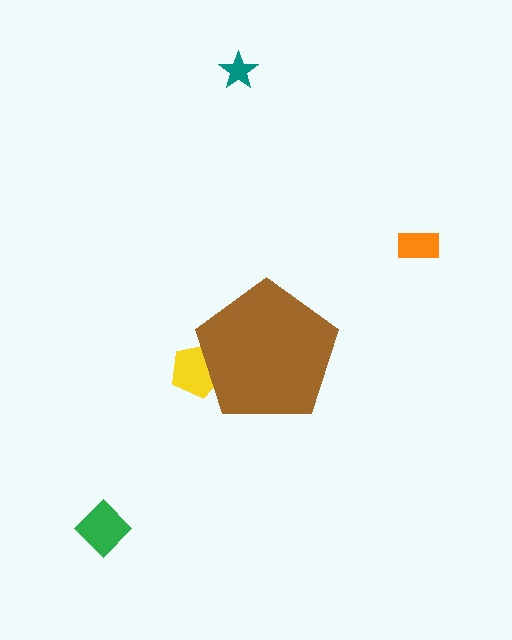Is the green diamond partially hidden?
No, the green diamond is fully visible.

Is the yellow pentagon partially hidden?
Yes, the yellow pentagon is partially hidden behind the brown pentagon.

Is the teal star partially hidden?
No, the teal star is fully visible.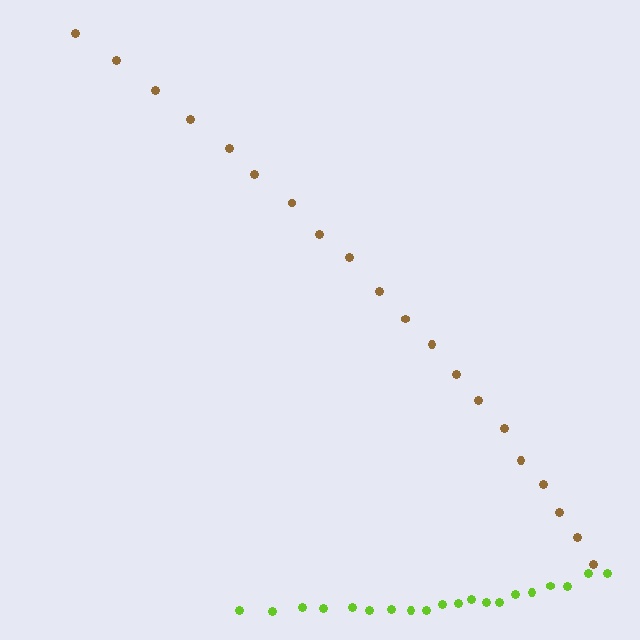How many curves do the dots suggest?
There are 2 distinct paths.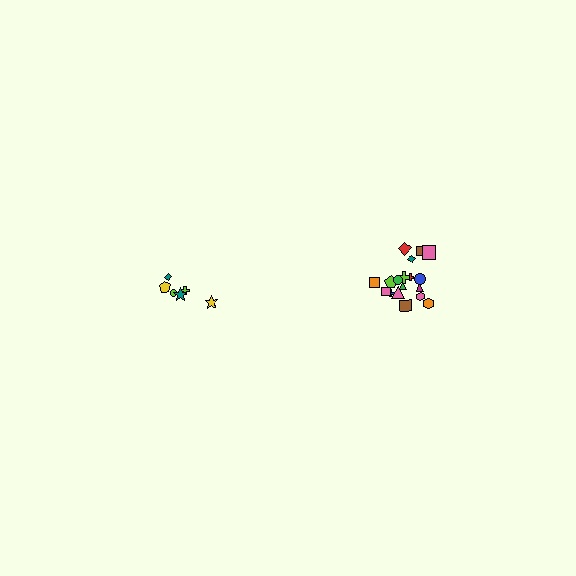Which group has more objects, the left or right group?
The right group.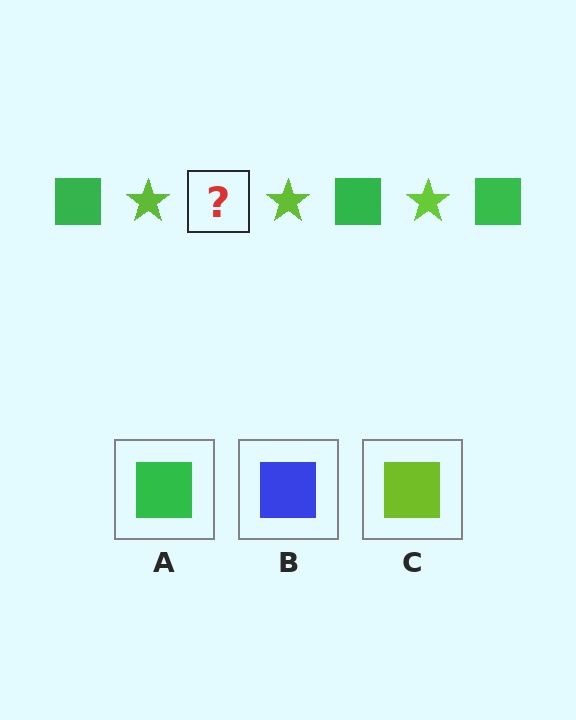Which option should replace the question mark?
Option A.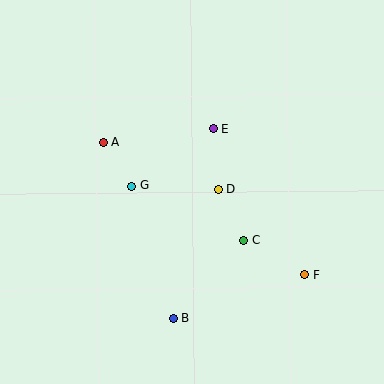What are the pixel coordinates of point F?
Point F is at (305, 275).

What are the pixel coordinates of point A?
Point A is at (103, 142).